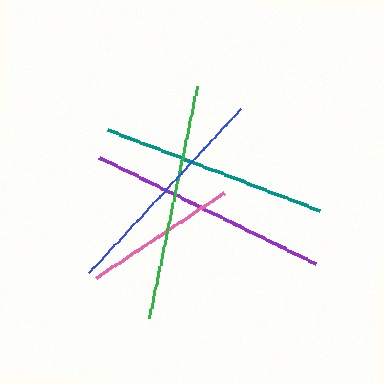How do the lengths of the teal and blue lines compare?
The teal and blue lines are approximately the same length.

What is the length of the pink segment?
The pink segment is approximately 154 pixels long.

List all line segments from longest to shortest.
From longest to shortest: purple, green, teal, blue, pink.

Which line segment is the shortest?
The pink line is the shortest at approximately 154 pixels.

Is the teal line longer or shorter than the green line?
The green line is longer than the teal line.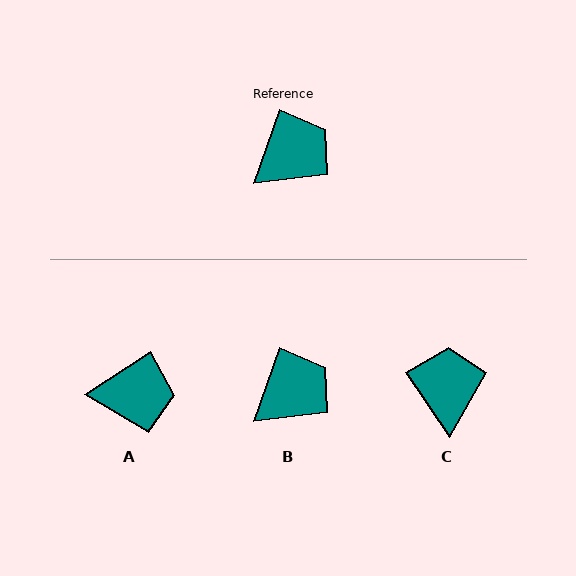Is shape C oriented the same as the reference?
No, it is off by about 54 degrees.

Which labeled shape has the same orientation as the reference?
B.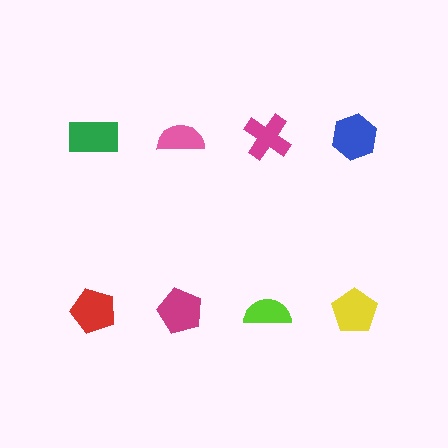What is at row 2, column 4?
A yellow pentagon.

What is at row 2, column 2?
A magenta pentagon.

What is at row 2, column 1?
A red pentagon.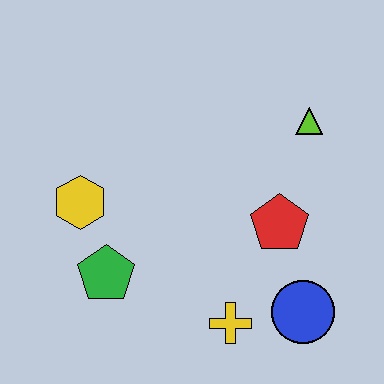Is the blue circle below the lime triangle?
Yes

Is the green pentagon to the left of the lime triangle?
Yes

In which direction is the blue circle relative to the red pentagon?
The blue circle is below the red pentagon.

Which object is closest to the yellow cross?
The blue circle is closest to the yellow cross.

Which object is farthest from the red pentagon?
The yellow hexagon is farthest from the red pentagon.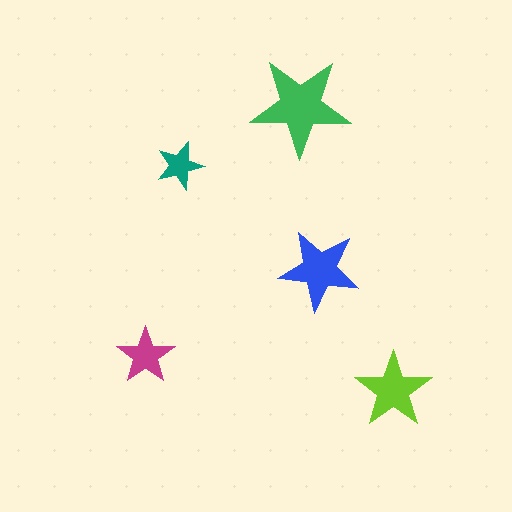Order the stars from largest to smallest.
the green one, the blue one, the lime one, the magenta one, the teal one.